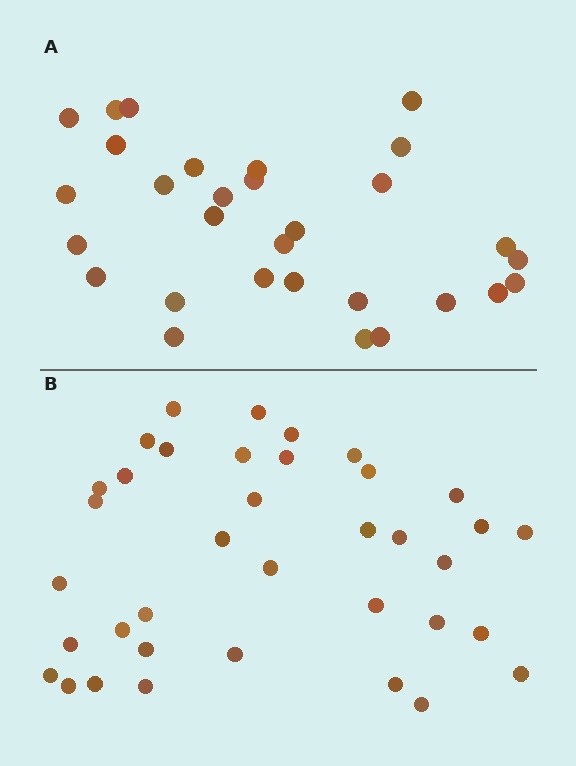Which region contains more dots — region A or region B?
Region B (the bottom region) has more dots.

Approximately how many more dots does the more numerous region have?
Region B has roughly 8 or so more dots than region A.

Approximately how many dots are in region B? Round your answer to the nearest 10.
About 40 dots. (The exact count is 37, which rounds to 40.)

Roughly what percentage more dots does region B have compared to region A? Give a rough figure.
About 25% more.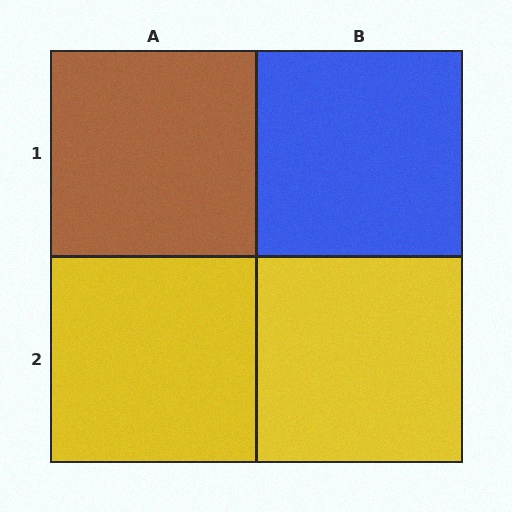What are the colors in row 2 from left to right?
Yellow, yellow.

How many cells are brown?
1 cell is brown.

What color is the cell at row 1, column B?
Blue.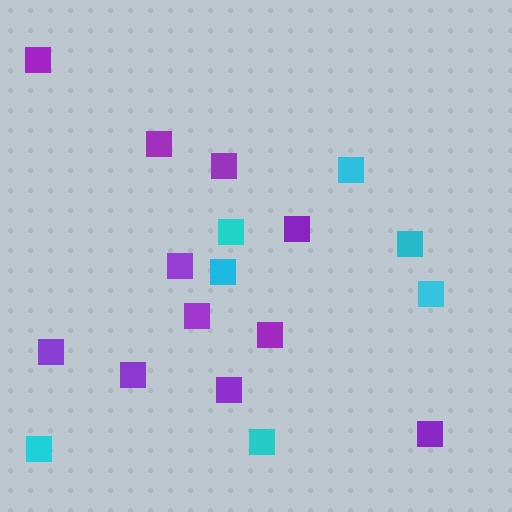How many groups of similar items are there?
There are 2 groups: one group of cyan squares (7) and one group of purple squares (11).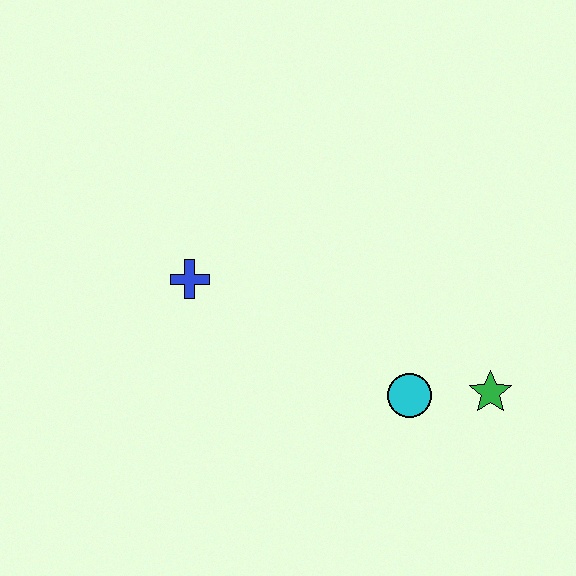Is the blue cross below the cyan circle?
No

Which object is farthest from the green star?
The blue cross is farthest from the green star.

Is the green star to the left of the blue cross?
No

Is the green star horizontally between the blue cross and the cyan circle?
No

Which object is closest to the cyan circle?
The green star is closest to the cyan circle.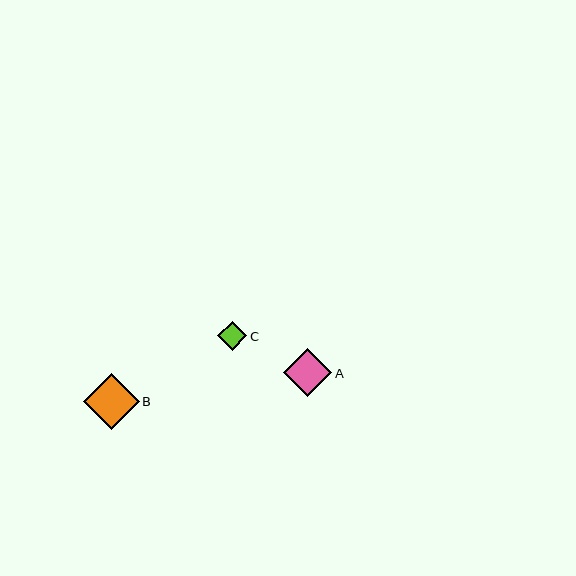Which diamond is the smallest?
Diamond C is the smallest with a size of approximately 29 pixels.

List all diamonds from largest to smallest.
From largest to smallest: B, A, C.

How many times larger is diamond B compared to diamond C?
Diamond B is approximately 1.9 times the size of diamond C.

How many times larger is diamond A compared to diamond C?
Diamond A is approximately 1.6 times the size of diamond C.